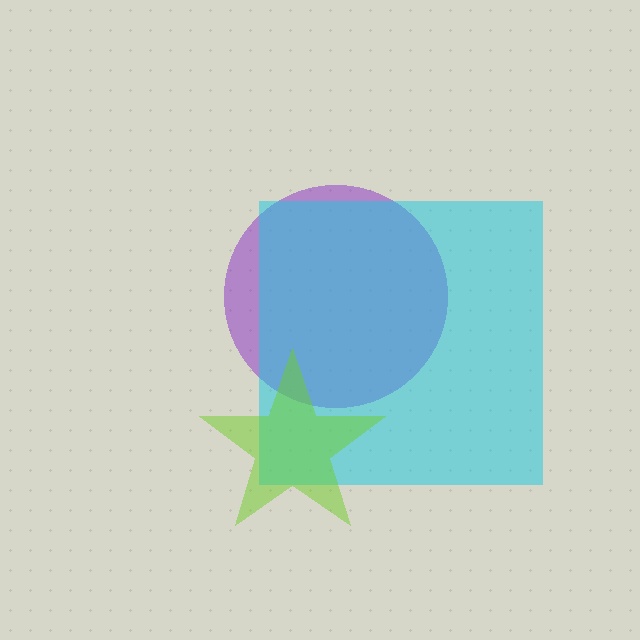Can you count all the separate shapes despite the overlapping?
Yes, there are 3 separate shapes.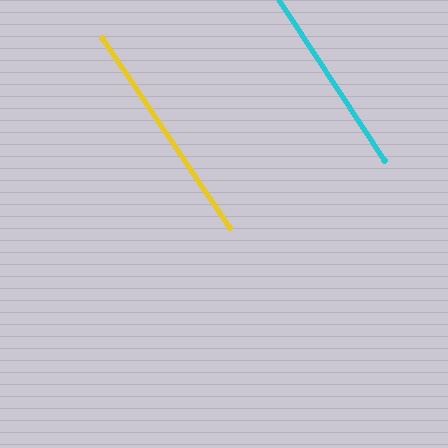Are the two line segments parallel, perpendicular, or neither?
Parallel — their directions differ by only 0.6°.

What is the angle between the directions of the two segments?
Approximately 1 degree.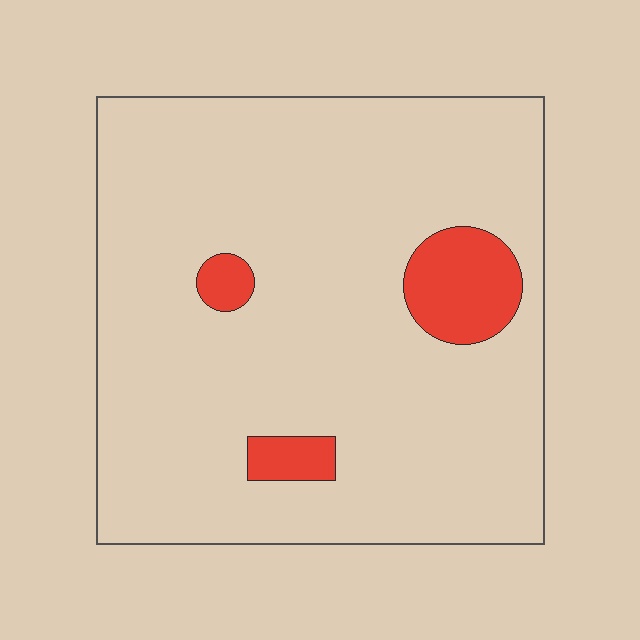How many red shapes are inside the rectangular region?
3.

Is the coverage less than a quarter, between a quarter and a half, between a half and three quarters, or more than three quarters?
Less than a quarter.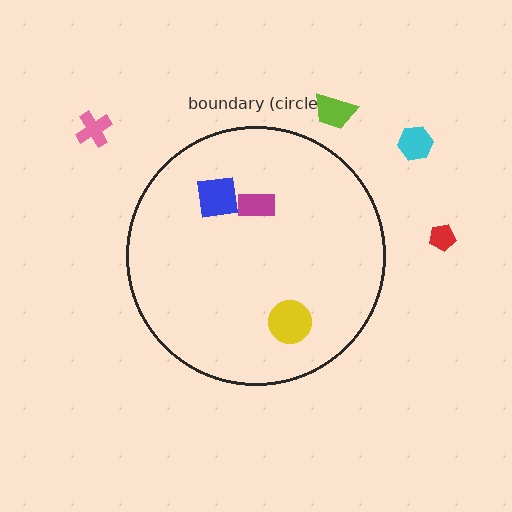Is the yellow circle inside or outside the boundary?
Inside.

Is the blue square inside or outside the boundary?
Inside.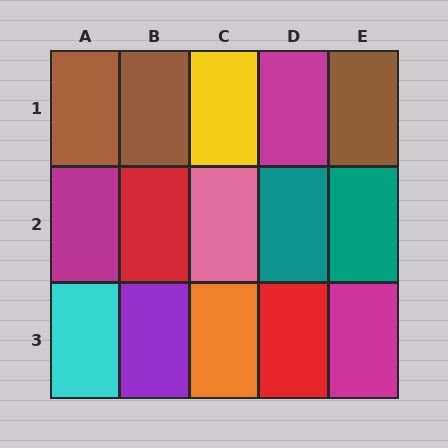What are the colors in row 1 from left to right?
Brown, brown, yellow, magenta, brown.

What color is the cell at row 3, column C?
Orange.